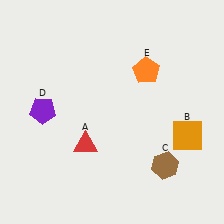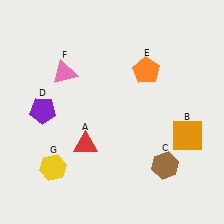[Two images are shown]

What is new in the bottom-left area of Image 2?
A yellow hexagon (G) was added in the bottom-left area of Image 2.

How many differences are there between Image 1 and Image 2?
There are 2 differences between the two images.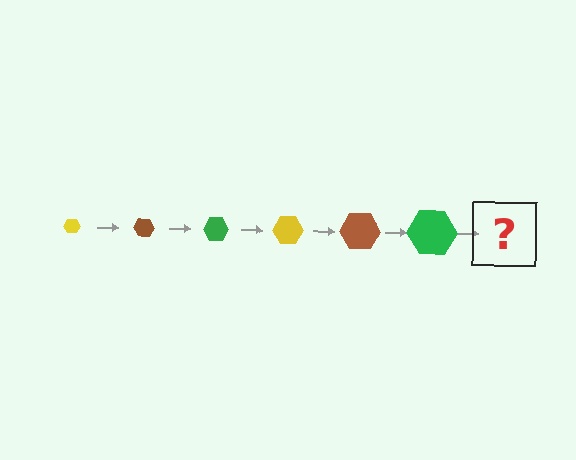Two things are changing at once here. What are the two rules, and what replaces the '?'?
The two rules are that the hexagon grows larger each step and the color cycles through yellow, brown, and green. The '?' should be a yellow hexagon, larger than the previous one.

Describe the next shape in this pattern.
It should be a yellow hexagon, larger than the previous one.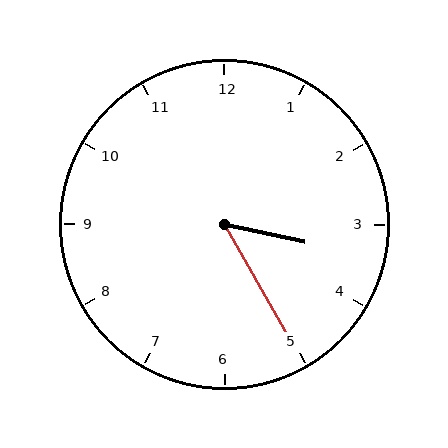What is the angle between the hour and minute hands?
Approximately 48 degrees.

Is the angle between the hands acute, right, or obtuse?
It is acute.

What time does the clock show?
3:25.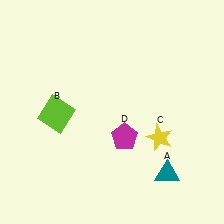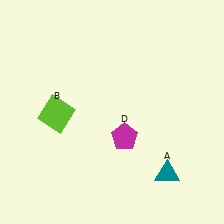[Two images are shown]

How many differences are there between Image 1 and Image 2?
There is 1 difference between the two images.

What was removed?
The yellow star (C) was removed in Image 2.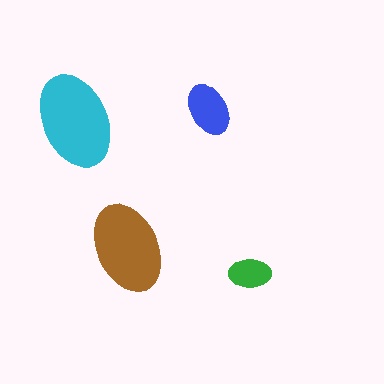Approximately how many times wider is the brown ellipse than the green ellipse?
About 2 times wider.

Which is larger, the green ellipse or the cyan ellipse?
The cyan one.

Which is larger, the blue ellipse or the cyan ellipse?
The cyan one.